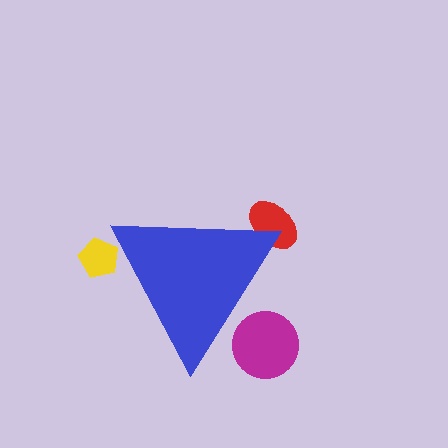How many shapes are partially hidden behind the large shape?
3 shapes are partially hidden.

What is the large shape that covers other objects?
A blue triangle.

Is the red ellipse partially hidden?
Yes, the red ellipse is partially hidden behind the blue triangle.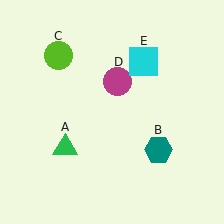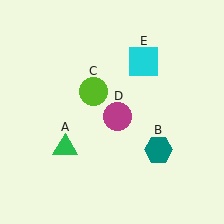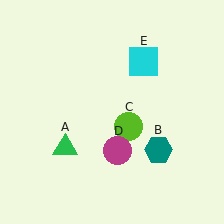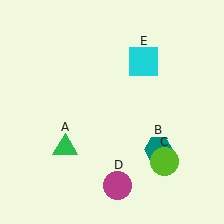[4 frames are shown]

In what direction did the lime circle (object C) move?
The lime circle (object C) moved down and to the right.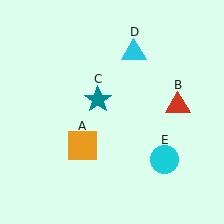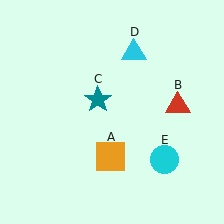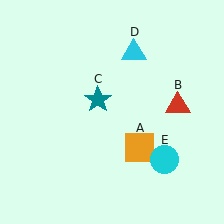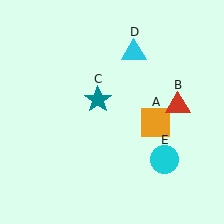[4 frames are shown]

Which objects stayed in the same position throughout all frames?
Red triangle (object B) and teal star (object C) and cyan triangle (object D) and cyan circle (object E) remained stationary.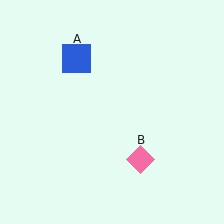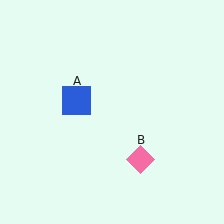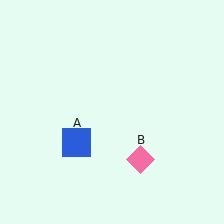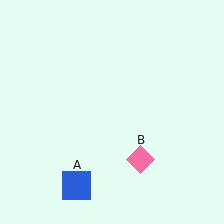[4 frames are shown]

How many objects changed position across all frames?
1 object changed position: blue square (object A).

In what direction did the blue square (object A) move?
The blue square (object A) moved down.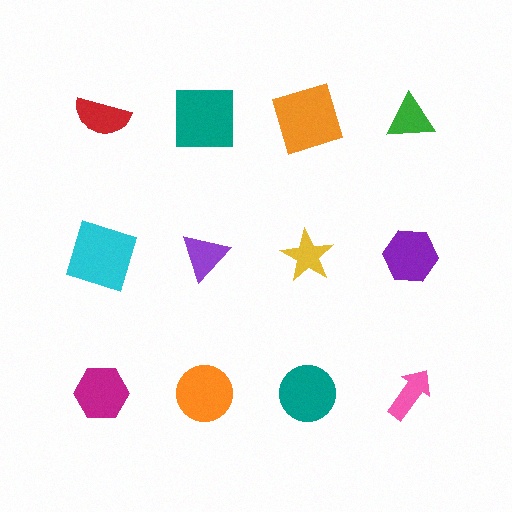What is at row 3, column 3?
A teal circle.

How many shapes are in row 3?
4 shapes.